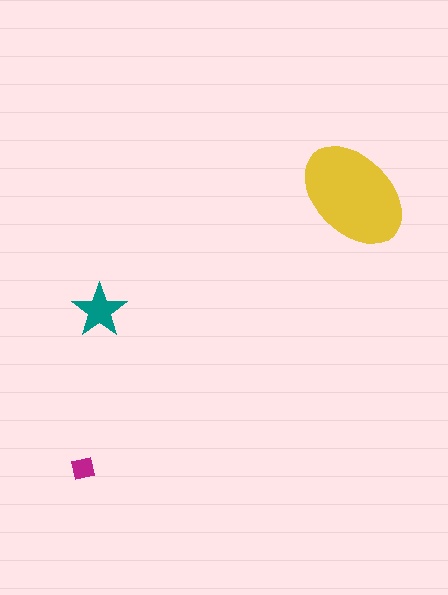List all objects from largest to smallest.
The yellow ellipse, the teal star, the magenta square.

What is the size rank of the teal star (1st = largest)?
2nd.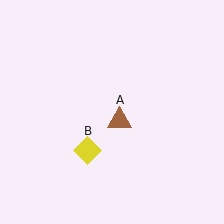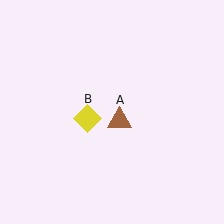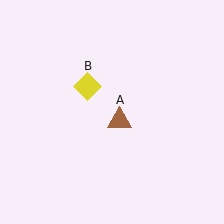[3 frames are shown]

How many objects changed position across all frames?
1 object changed position: yellow diamond (object B).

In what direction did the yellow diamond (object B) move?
The yellow diamond (object B) moved up.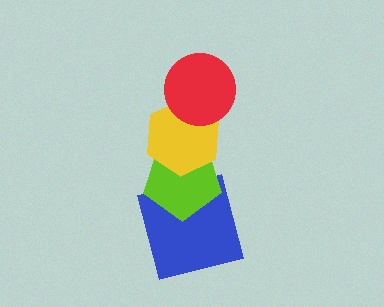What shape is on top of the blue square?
The lime pentagon is on top of the blue square.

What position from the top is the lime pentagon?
The lime pentagon is 3rd from the top.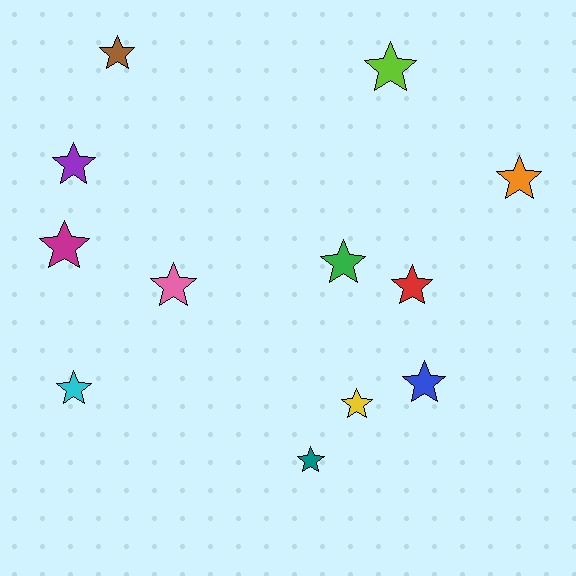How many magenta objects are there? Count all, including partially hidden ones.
There is 1 magenta object.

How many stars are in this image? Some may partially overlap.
There are 12 stars.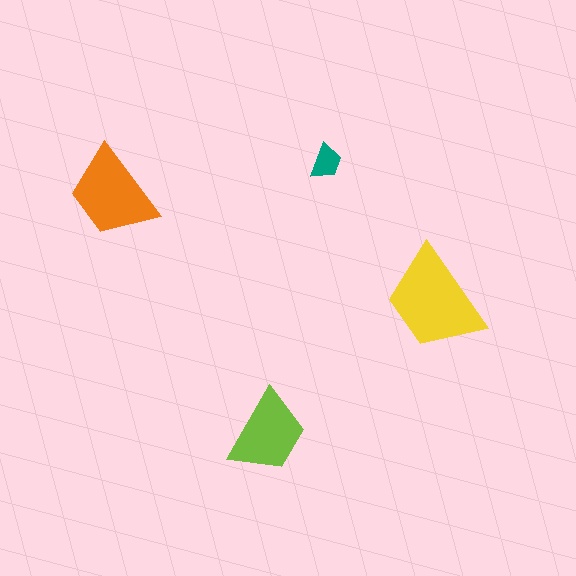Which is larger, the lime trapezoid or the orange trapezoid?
The orange one.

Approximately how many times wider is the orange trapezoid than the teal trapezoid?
About 2.5 times wider.